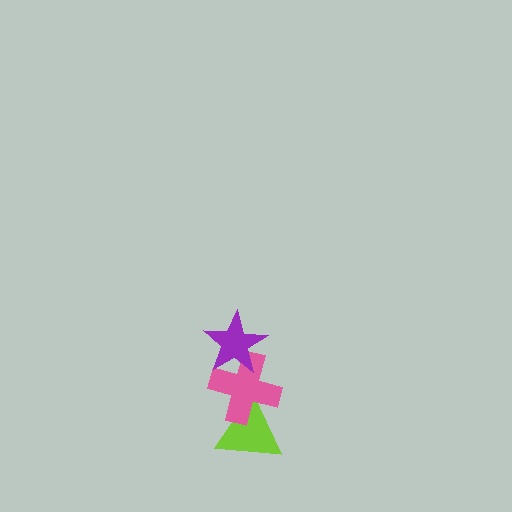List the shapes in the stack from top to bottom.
From top to bottom: the purple star, the pink cross, the lime triangle.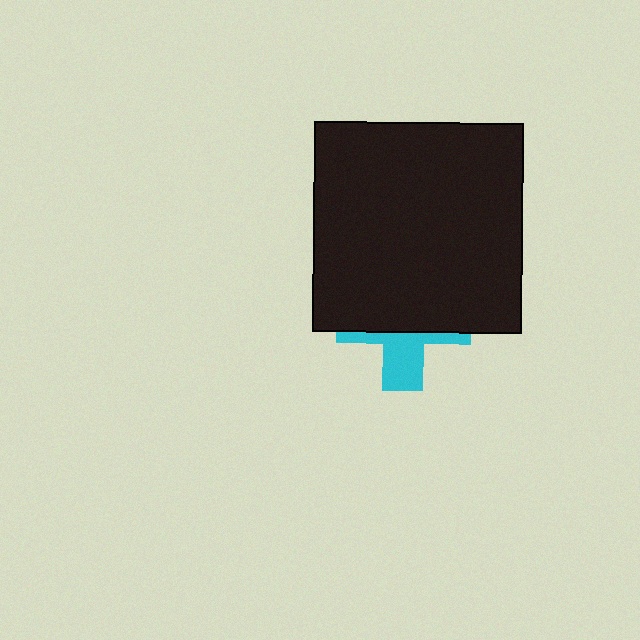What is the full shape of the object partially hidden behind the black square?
The partially hidden object is a cyan cross.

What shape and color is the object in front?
The object in front is a black square.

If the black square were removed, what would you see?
You would see the complete cyan cross.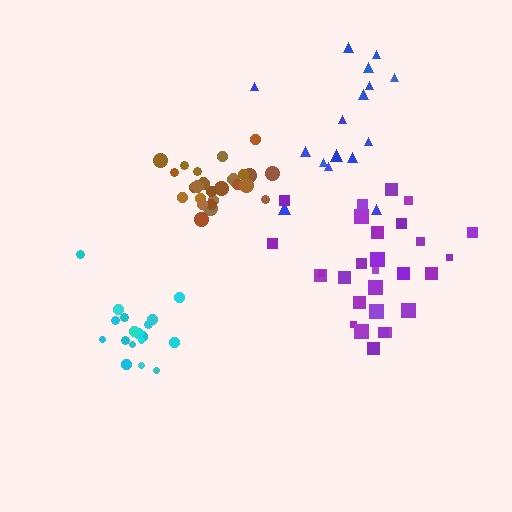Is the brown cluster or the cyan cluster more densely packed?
Brown.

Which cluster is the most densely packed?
Brown.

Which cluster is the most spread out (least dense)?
Blue.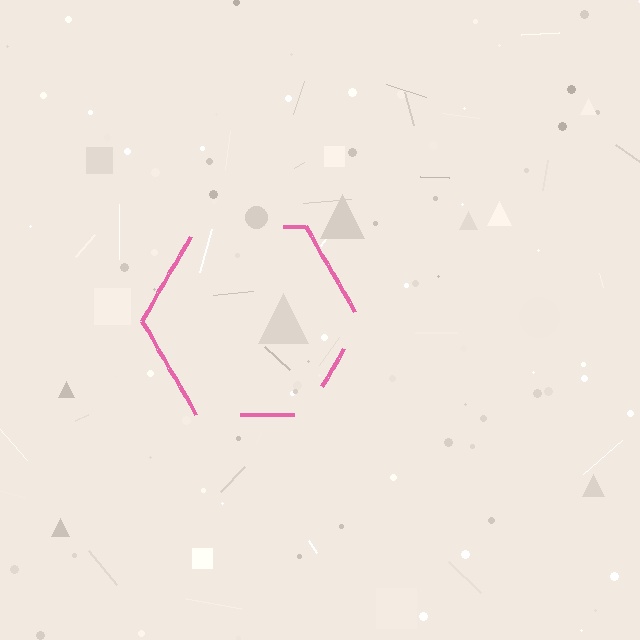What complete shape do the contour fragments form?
The contour fragments form a hexagon.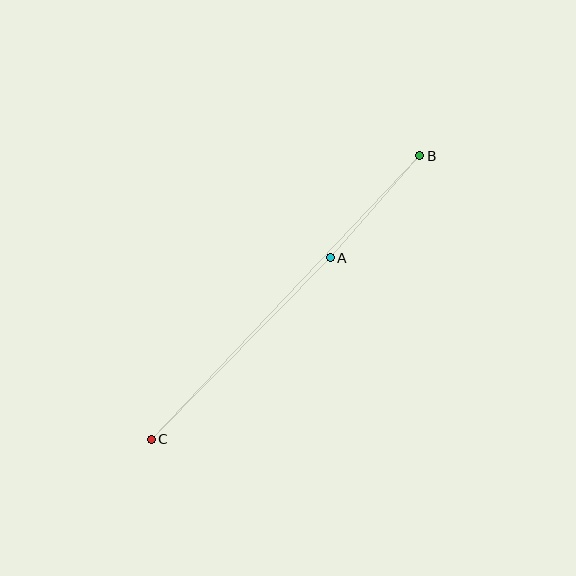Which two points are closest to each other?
Points A and B are closest to each other.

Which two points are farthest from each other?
Points B and C are farthest from each other.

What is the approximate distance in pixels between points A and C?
The distance between A and C is approximately 255 pixels.